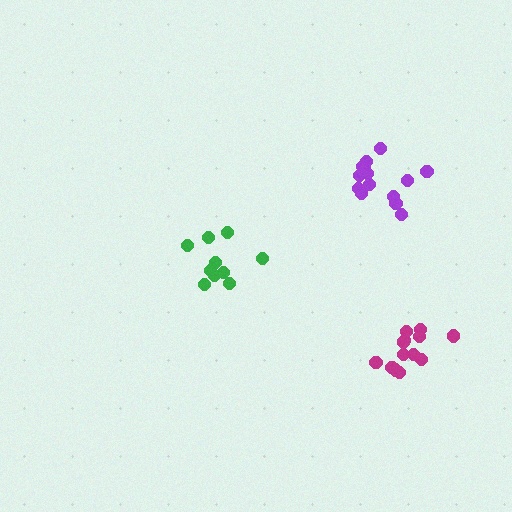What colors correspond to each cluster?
The clusters are colored: magenta, green, purple.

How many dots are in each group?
Group 1: 13 dots, Group 2: 10 dots, Group 3: 14 dots (37 total).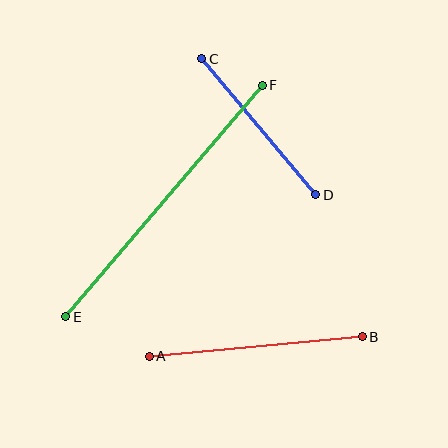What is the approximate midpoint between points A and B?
The midpoint is at approximately (256, 347) pixels.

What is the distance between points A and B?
The distance is approximately 214 pixels.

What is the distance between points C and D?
The distance is approximately 177 pixels.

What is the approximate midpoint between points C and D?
The midpoint is at approximately (259, 127) pixels.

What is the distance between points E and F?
The distance is approximately 304 pixels.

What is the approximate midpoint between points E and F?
The midpoint is at approximately (164, 201) pixels.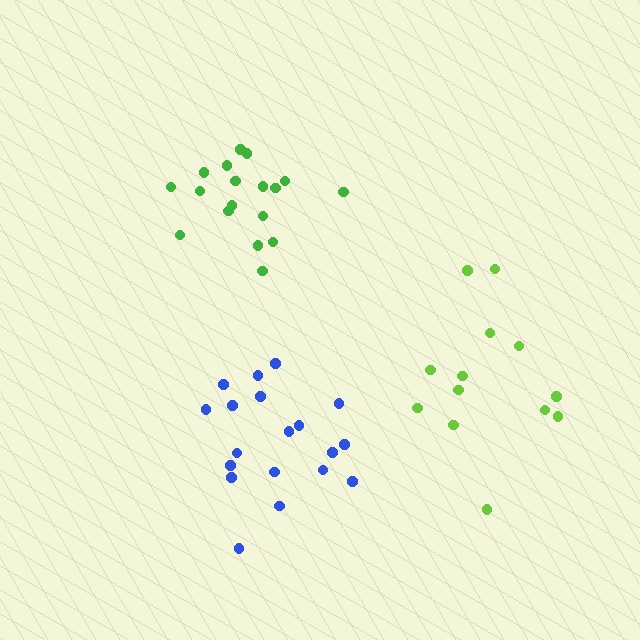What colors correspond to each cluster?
The clusters are colored: lime, green, blue.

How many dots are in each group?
Group 1: 13 dots, Group 2: 18 dots, Group 3: 19 dots (50 total).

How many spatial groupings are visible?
There are 3 spatial groupings.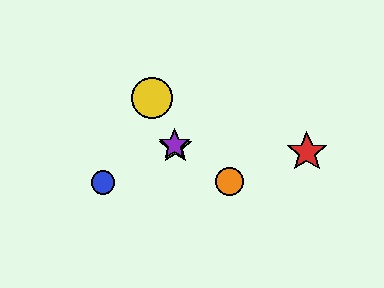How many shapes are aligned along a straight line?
3 shapes (the green star, the yellow circle, the purple star) are aligned along a straight line.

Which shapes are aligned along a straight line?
The green star, the yellow circle, the purple star are aligned along a straight line.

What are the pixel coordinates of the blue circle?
The blue circle is at (103, 182).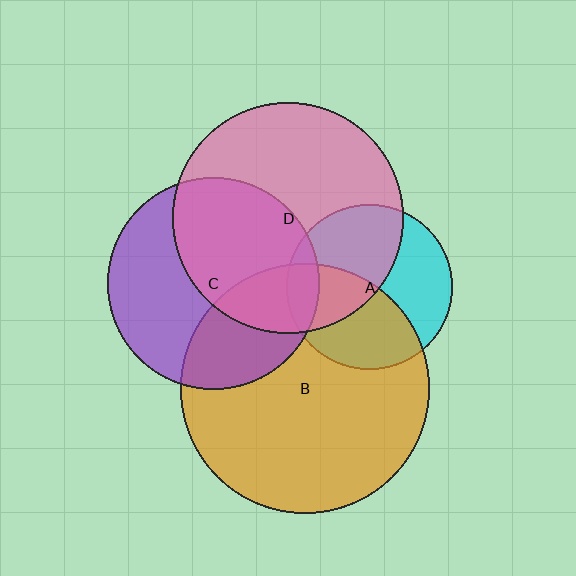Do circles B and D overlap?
Yes.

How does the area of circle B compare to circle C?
Approximately 1.4 times.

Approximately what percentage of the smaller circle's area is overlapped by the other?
Approximately 20%.